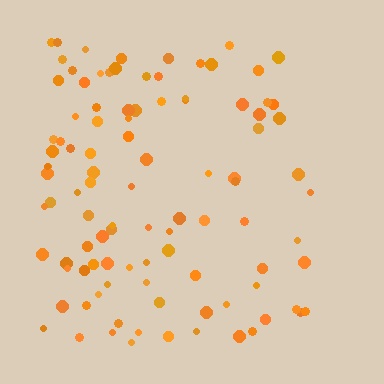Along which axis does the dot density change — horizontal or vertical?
Horizontal.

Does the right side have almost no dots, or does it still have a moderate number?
Still a moderate number, just noticeably fewer than the left.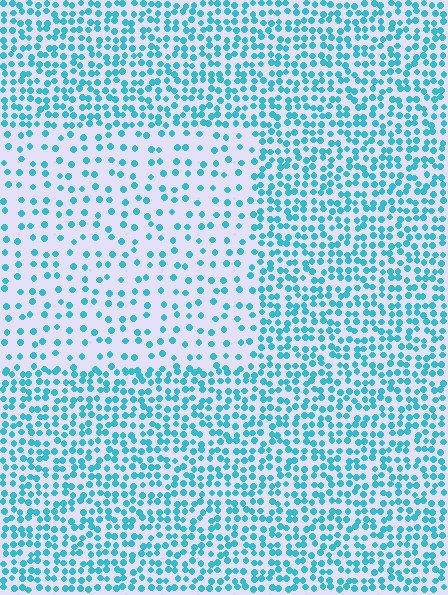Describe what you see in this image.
The image contains small cyan elements arranged at two different densities. A rectangle-shaped region is visible where the elements are less densely packed than the surrounding area.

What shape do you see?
I see a rectangle.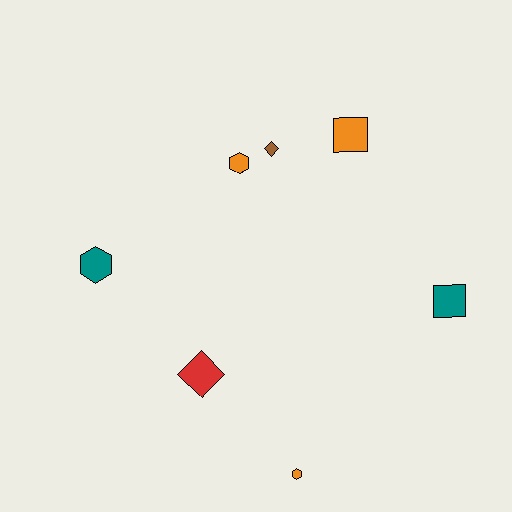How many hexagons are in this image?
There are 3 hexagons.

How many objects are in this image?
There are 7 objects.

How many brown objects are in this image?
There is 1 brown object.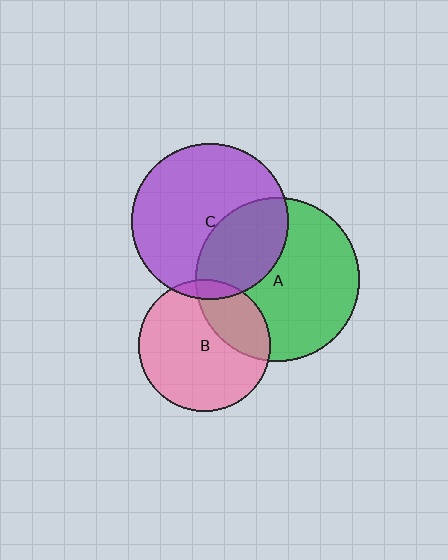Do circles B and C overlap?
Yes.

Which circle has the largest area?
Circle A (green).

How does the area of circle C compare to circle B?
Approximately 1.4 times.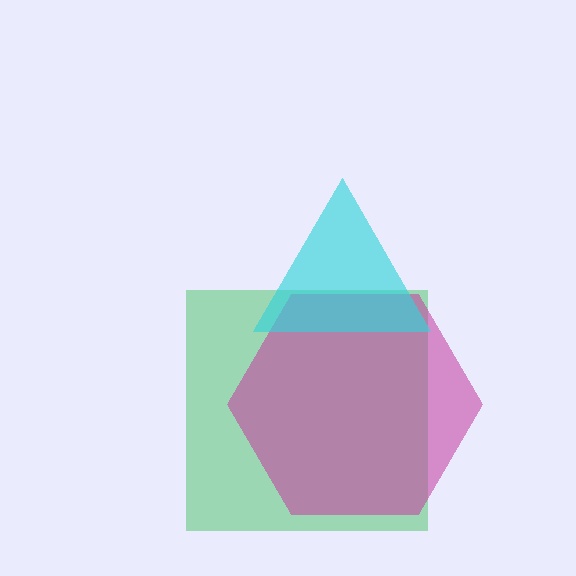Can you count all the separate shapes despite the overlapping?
Yes, there are 3 separate shapes.